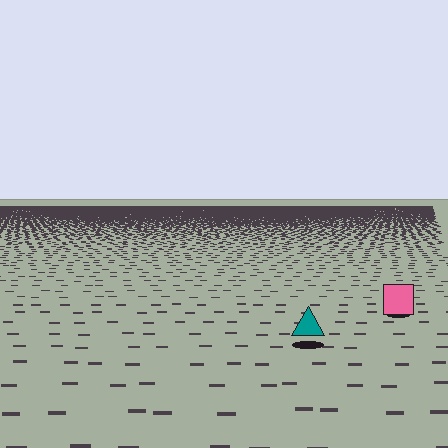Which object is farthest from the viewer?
The pink square is farthest from the viewer. It appears smaller and the ground texture around it is denser.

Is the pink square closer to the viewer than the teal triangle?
No. The teal triangle is closer — you can tell from the texture gradient: the ground texture is coarser near it.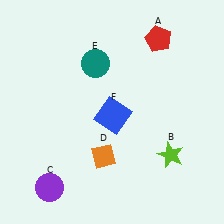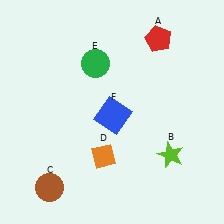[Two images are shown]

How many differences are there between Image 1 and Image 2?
There are 2 differences between the two images.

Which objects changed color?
C changed from purple to brown. E changed from teal to green.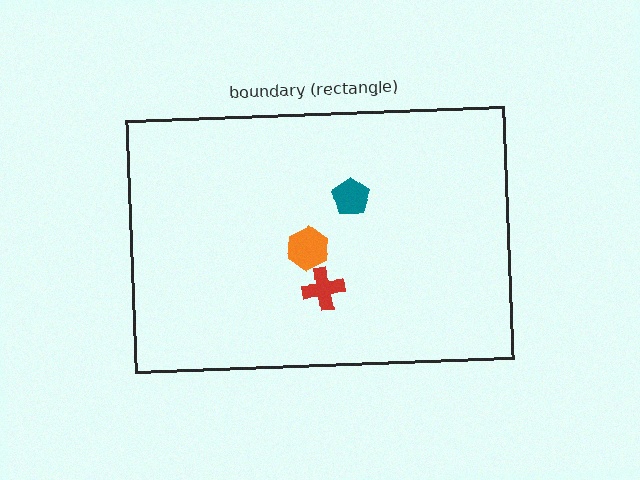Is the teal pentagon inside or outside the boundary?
Inside.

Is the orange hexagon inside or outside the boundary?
Inside.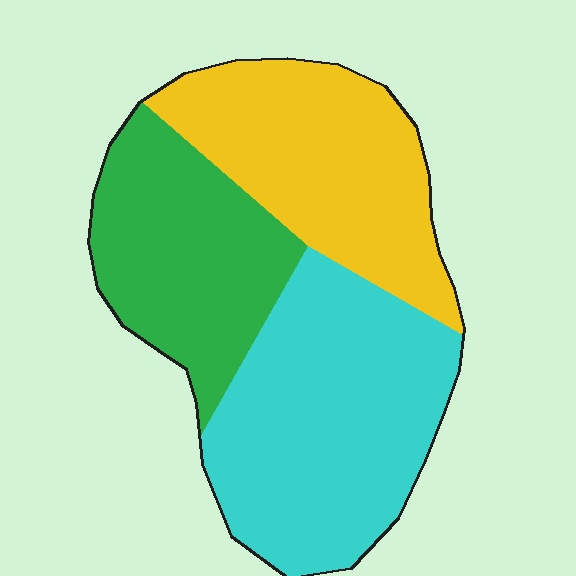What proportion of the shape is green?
Green covers roughly 30% of the shape.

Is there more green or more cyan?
Cyan.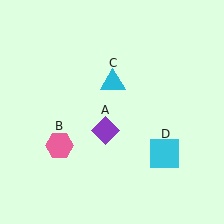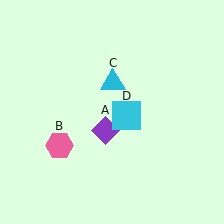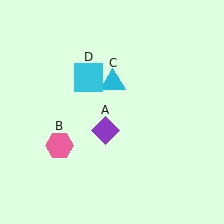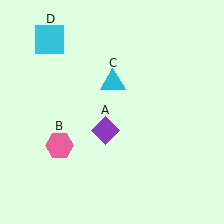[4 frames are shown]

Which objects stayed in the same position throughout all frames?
Purple diamond (object A) and pink hexagon (object B) and cyan triangle (object C) remained stationary.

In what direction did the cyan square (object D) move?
The cyan square (object D) moved up and to the left.